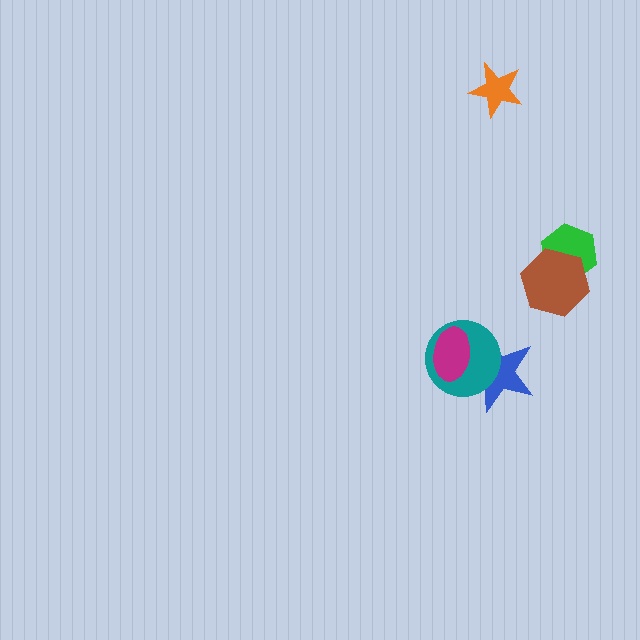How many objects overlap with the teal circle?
2 objects overlap with the teal circle.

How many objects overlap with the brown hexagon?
1 object overlaps with the brown hexagon.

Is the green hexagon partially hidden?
Yes, it is partially covered by another shape.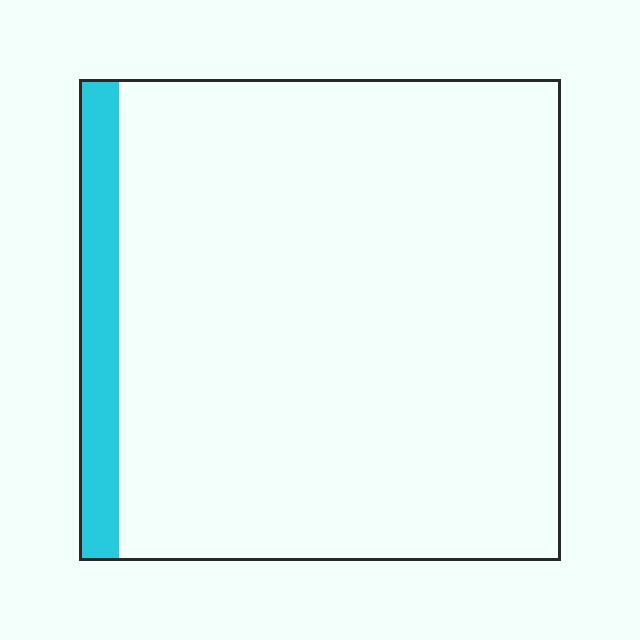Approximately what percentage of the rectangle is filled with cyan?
Approximately 10%.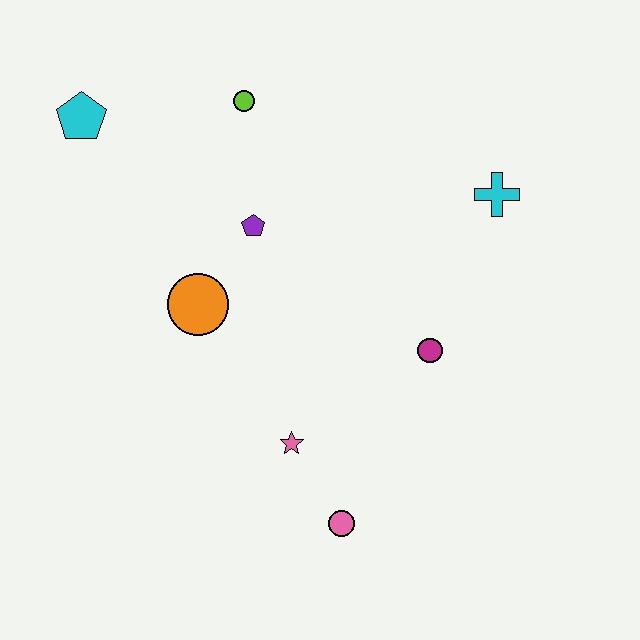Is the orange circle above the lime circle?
No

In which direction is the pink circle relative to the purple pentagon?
The pink circle is below the purple pentagon.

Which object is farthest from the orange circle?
The cyan cross is farthest from the orange circle.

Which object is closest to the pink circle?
The pink star is closest to the pink circle.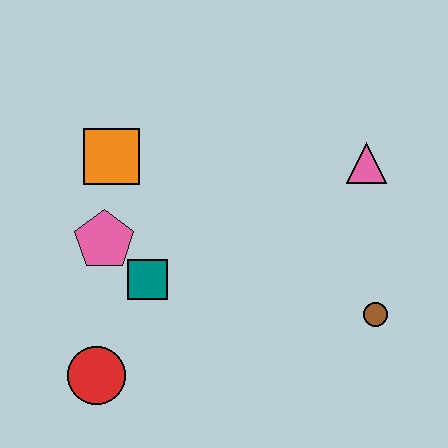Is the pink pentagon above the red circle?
Yes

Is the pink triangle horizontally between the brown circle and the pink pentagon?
Yes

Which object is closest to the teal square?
The pink pentagon is closest to the teal square.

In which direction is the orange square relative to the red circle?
The orange square is above the red circle.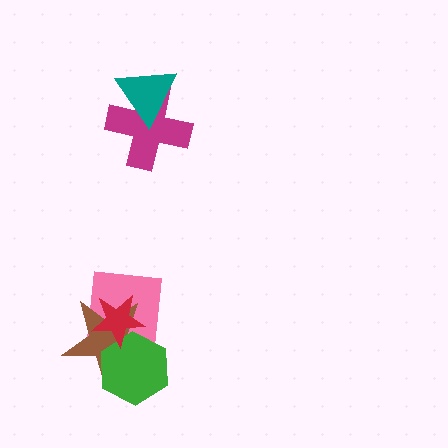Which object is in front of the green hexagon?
The red star is in front of the green hexagon.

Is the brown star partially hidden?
Yes, it is partially covered by another shape.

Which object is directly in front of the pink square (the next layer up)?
The brown star is directly in front of the pink square.